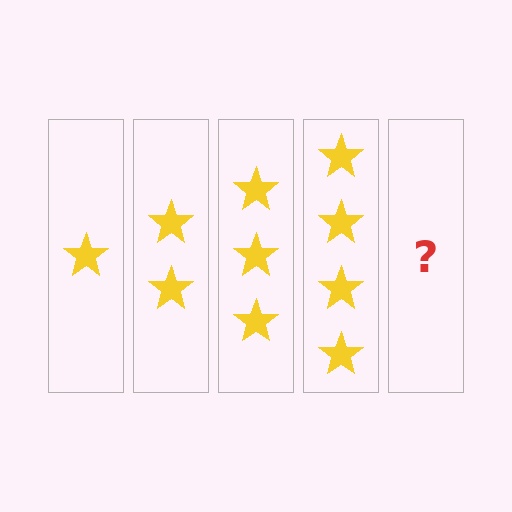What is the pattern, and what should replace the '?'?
The pattern is that each step adds one more star. The '?' should be 5 stars.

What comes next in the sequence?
The next element should be 5 stars.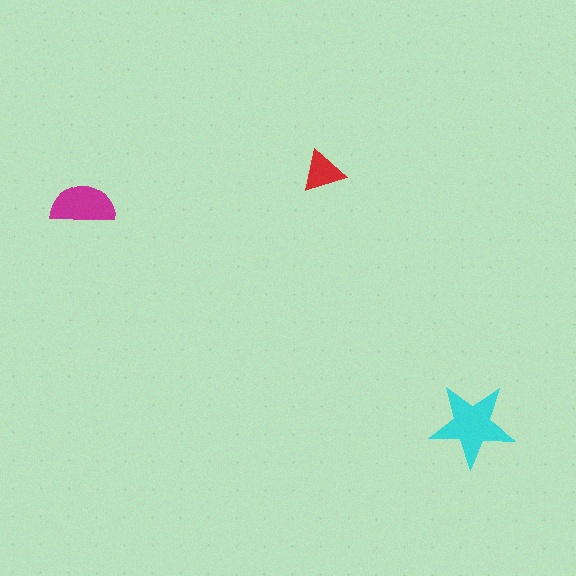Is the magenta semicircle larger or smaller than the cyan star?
Smaller.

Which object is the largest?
The cyan star.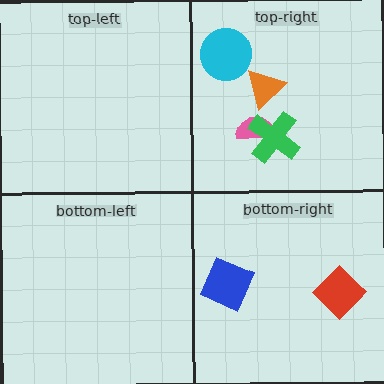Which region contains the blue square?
The bottom-right region.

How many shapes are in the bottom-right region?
2.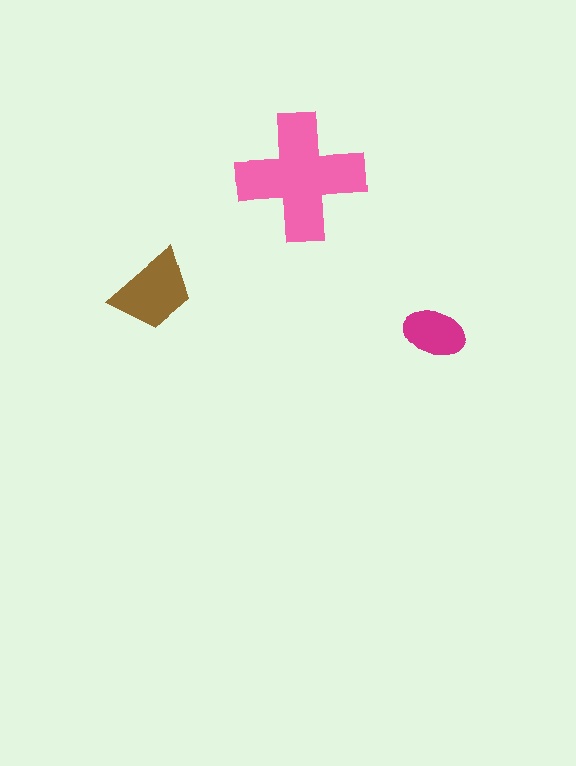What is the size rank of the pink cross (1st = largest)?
1st.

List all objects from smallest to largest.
The magenta ellipse, the brown trapezoid, the pink cross.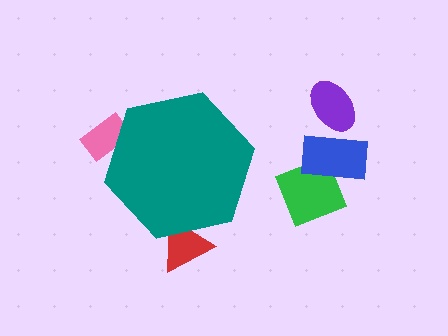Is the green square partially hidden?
No, the green square is fully visible.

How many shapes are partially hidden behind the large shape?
2 shapes are partially hidden.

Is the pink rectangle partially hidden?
Yes, the pink rectangle is partially hidden behind the teal hexagon.